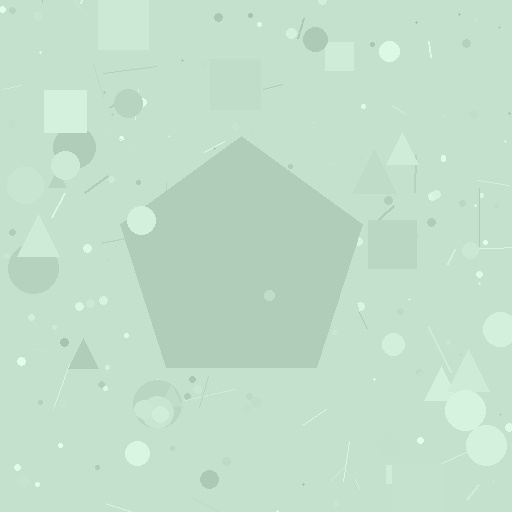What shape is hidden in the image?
A pentagon is hidden in the image.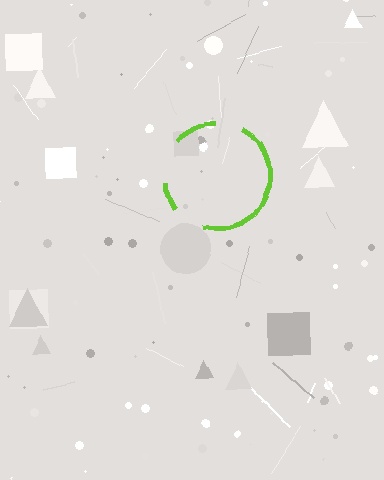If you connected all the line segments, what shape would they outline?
They would outline a circle.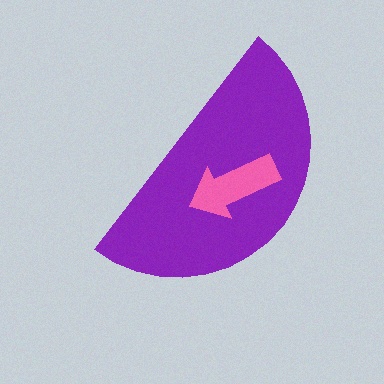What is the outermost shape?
The purple semicircle.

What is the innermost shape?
The pink arrow.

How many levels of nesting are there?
2.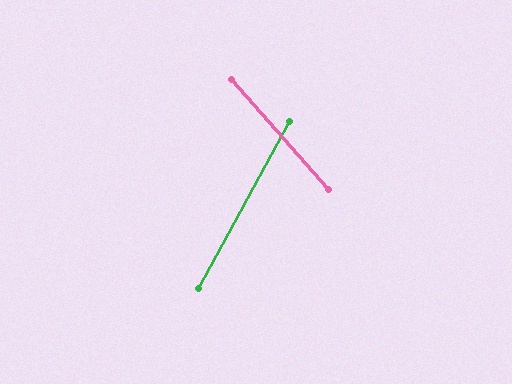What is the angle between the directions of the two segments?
Approximately 70 degrees.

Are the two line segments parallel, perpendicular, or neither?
Neither parallel nor perpendicular — they differ by about 70°.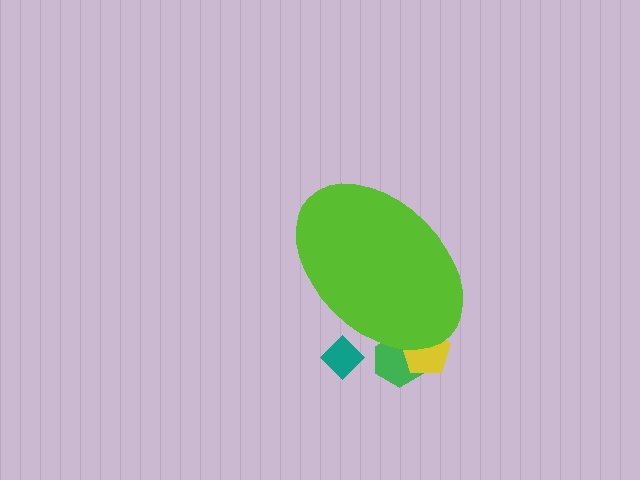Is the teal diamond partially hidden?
Yes, the teal diamond is partially hidden behind the lime ellipse.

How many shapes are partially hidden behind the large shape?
3 shapes are partially hidden.